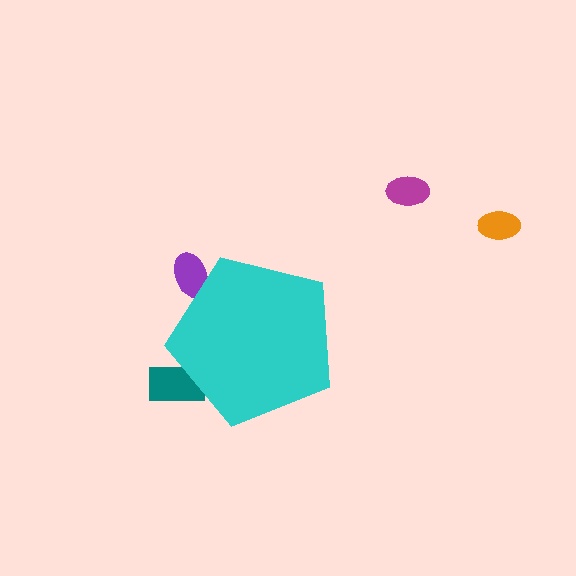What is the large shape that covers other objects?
A cyan pentagon.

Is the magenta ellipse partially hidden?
No, the magenta ellipse is fully visible.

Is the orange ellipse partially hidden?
No, the orange ellipse is fully visible.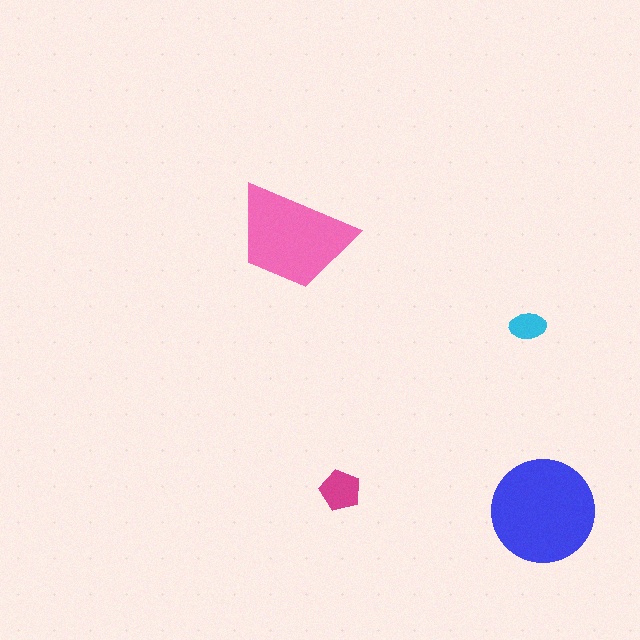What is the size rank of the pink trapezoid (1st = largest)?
2nd.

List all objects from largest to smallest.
The blue circle, the pink trapezoid, the magenta pentagon, the cyan ellipse.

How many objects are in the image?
There are 4 objects in the image.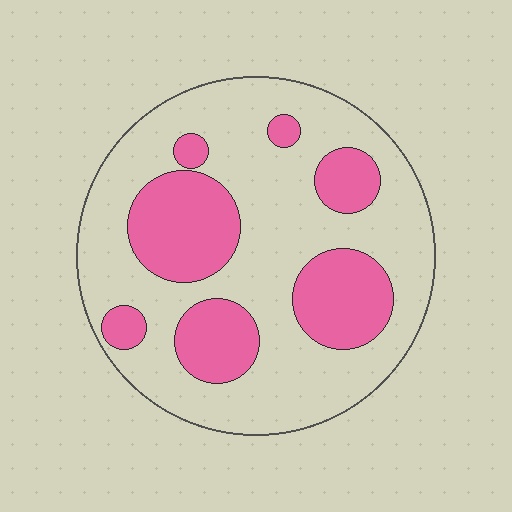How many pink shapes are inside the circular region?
7.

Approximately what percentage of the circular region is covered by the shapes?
Approximately 30%.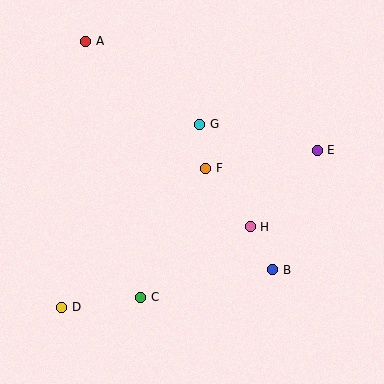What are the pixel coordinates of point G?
Point G is at (200, 124).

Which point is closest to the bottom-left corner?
Point D is closest to the bottom-left corner.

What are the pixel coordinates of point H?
Point H is at (250, 227).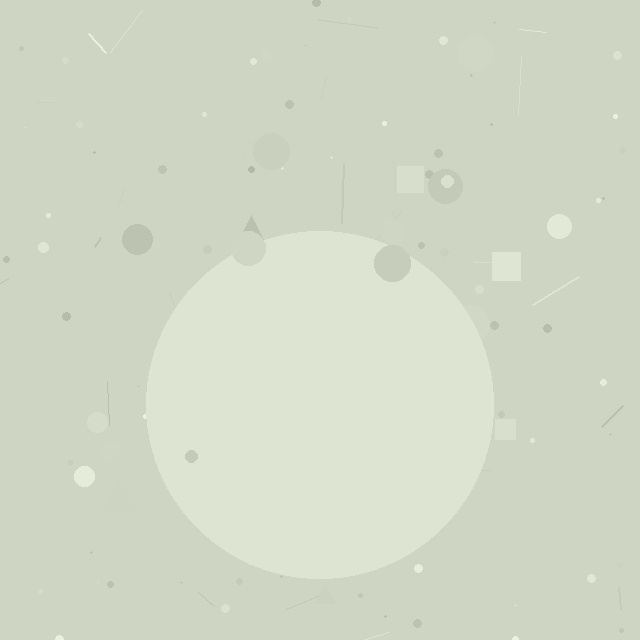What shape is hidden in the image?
A circle is hidden in the image.